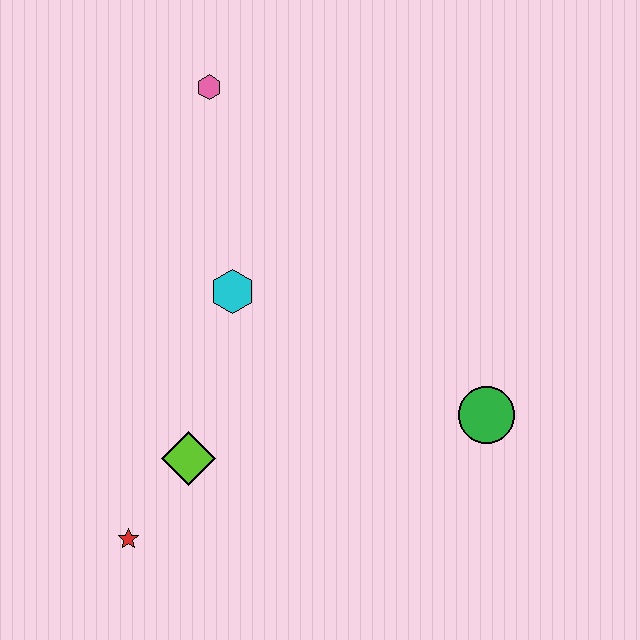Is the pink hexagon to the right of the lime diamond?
Yes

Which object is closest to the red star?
The lime diamond is closest to the red star.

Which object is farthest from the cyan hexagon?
The green circle is farthest from the cyan hexagon.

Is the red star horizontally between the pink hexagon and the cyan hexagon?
No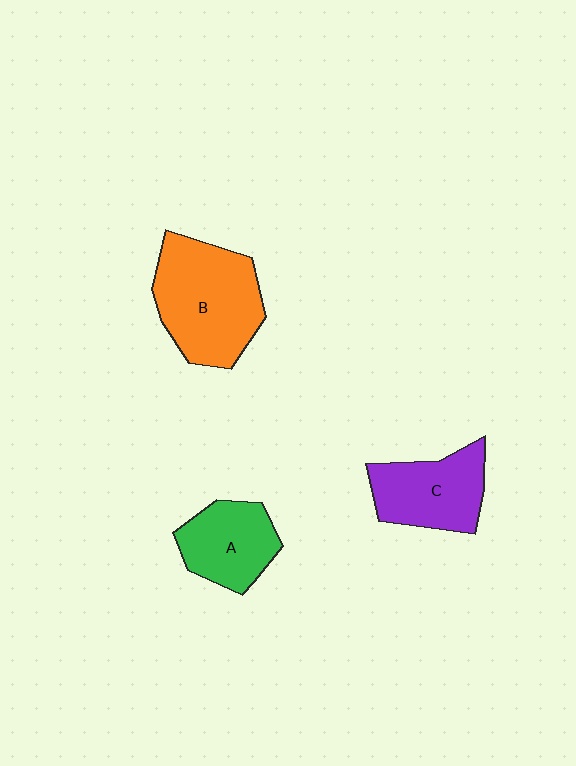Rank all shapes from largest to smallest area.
From largest to smallest: B (orange), C (purple), A (green).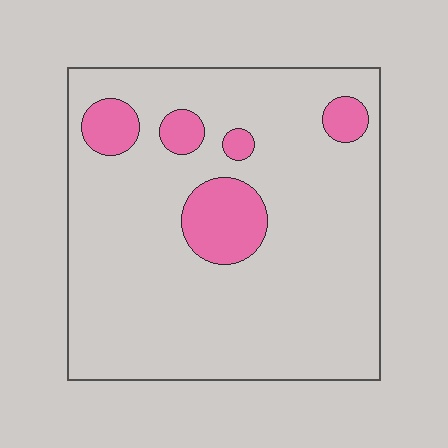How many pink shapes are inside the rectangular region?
5.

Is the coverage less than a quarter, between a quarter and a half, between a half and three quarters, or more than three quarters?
Less than a quarter.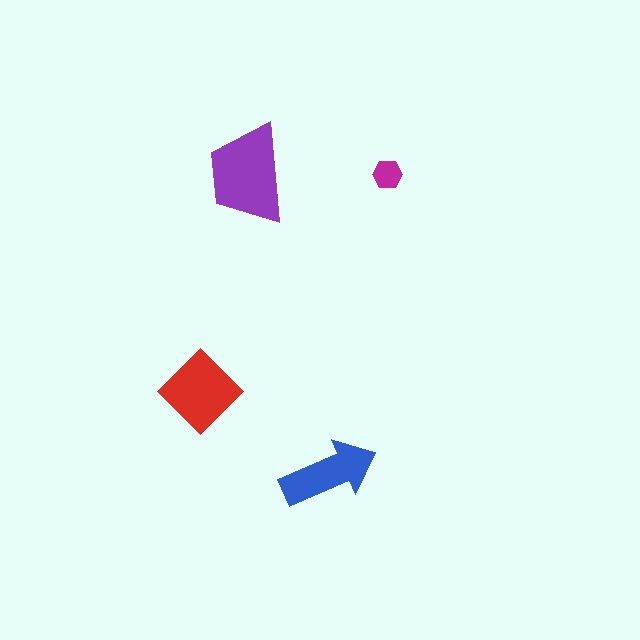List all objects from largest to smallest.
The purple trapezoid, the red diamond, the blue arrow, the magenta hexagon.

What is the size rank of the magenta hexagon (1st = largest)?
4th.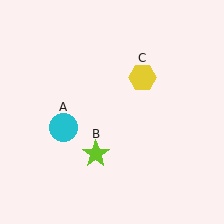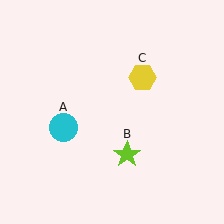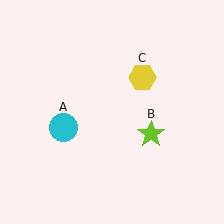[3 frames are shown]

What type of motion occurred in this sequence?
The lime star (object B) rotated counterclockwise around the center of the scene.